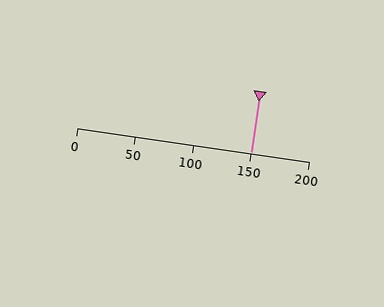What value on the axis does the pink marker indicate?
The marker indicates approximately 150.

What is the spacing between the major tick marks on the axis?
The major ticks are spaced 50 apart.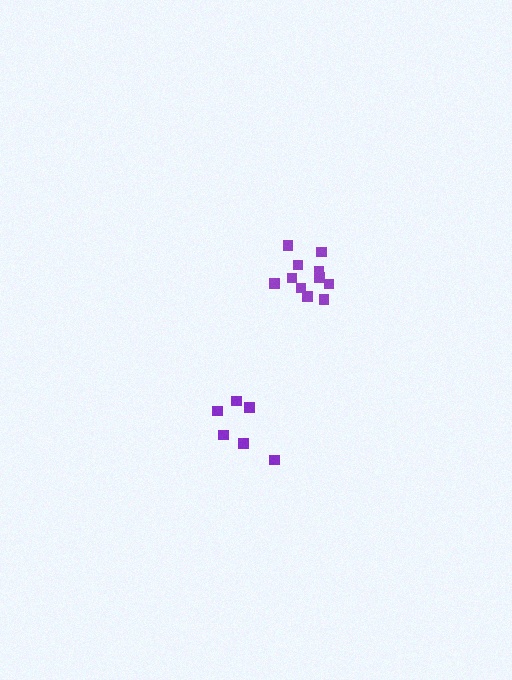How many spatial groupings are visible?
There are 2 spatial groupings.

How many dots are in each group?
Group 1: 11 dots, Group 2: 6 dots (17 total).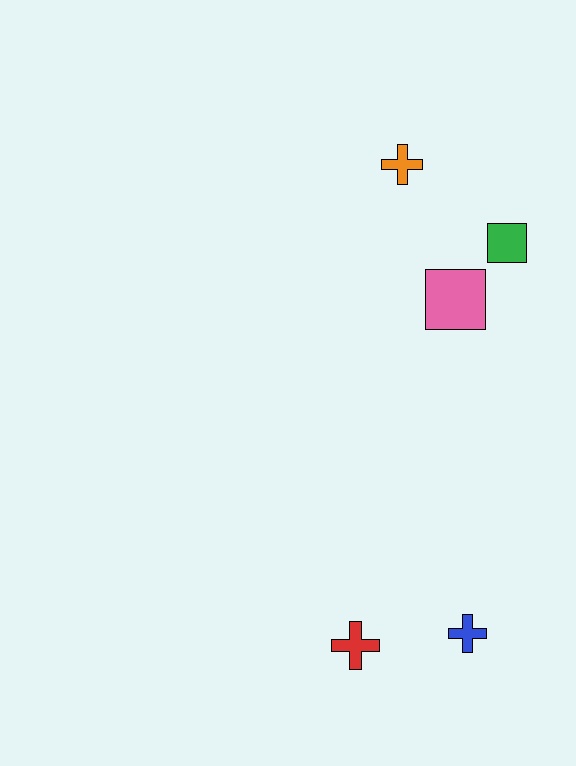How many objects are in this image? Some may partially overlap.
There are 5 objects.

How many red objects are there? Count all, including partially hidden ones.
There is 1 red object.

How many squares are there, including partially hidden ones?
There are 2 squares.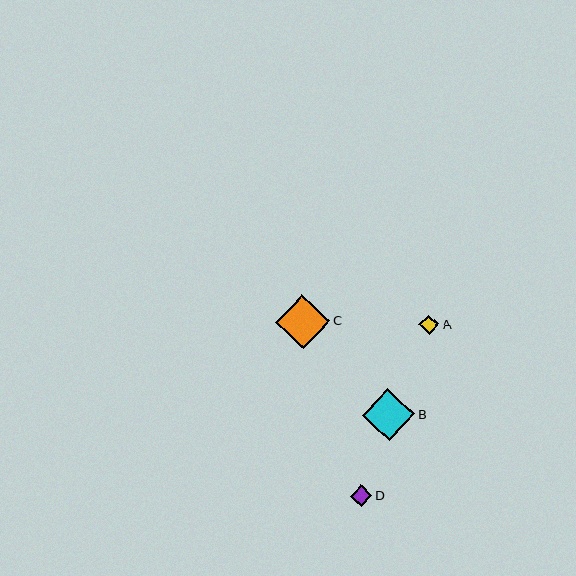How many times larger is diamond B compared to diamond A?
Diamond B is approximately 2.6 times the size of diamond A.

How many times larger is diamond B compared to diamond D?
Diamond B is approximately 2.5 times the size of diamond D.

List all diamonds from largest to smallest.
From largest to smallest: C, B, D, A.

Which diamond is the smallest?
Diamond A is the smallest with a size of approximately 20 pixels.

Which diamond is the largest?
Diamond C is the largest with a size of approximately 54 pixels.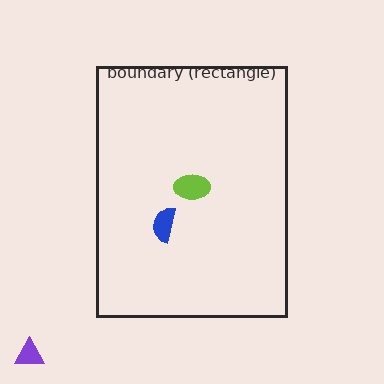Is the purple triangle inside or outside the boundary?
Outside.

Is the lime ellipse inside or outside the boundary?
Inside.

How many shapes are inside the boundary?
2 inside, 1 outside.